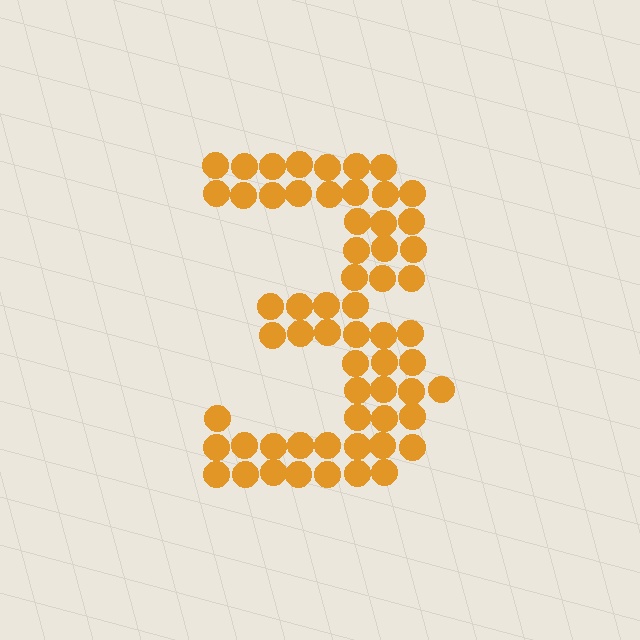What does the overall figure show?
The overall figure shows the digit 3.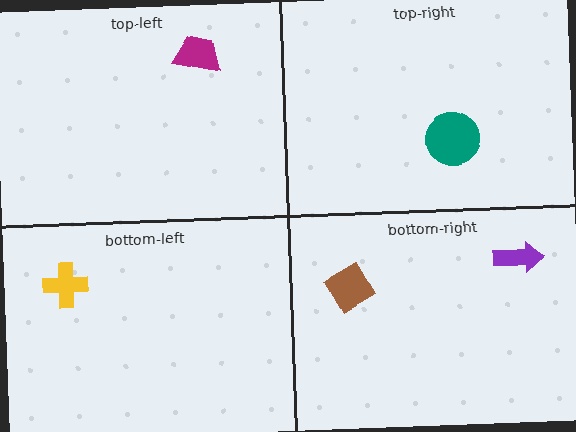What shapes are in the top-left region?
The magenta trapezoid.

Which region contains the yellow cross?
The bottom-left region.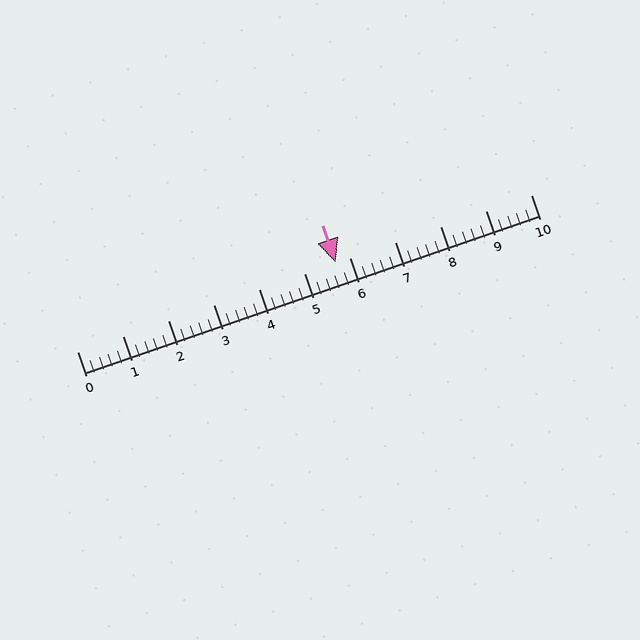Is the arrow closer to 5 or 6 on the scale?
The arrow is closer to 6.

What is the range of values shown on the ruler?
The ruler shows values from 0 to 10.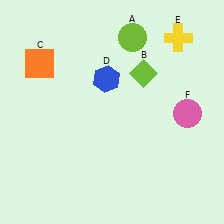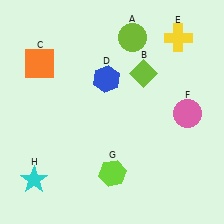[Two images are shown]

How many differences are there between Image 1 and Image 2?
There are 2 differences between the two images.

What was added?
A lime hexagon (G), a cyan star (H) were added in Image 2.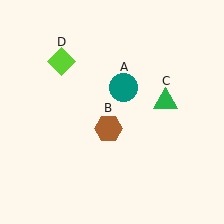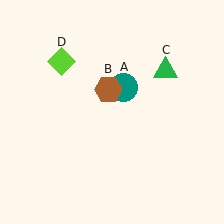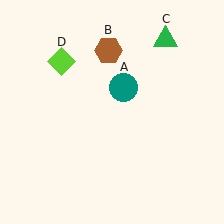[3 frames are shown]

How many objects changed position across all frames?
2 objects changed position: brown hexagon (object B), green triangle (object C).